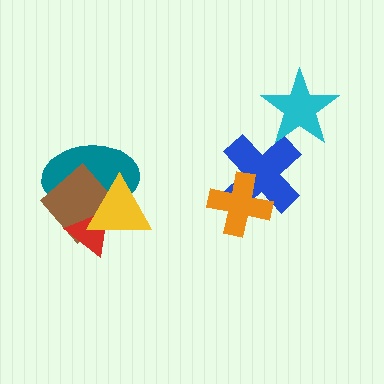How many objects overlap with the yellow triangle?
3 objects overlap with the yellow triangle.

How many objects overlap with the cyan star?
0 objects overlap with the cyan star.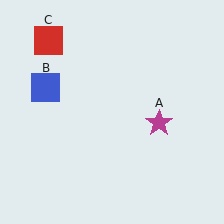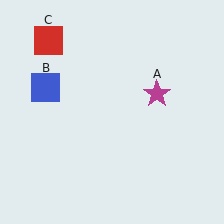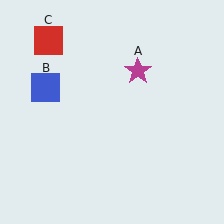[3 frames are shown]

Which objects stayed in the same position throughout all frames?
Blue square (object B) and red square (object C) remained stationary.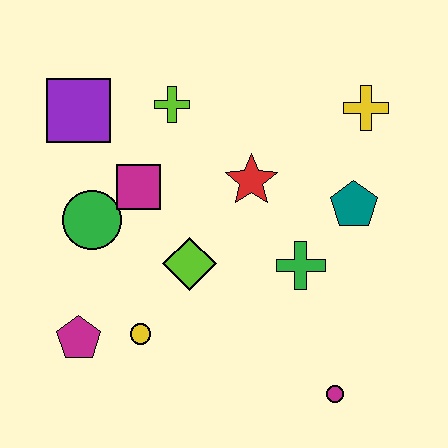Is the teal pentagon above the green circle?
Yes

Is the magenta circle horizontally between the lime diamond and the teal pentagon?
Yes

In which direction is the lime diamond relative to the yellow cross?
The lime diamond is to the left of the yellow cross.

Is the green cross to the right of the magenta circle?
No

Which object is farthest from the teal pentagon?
The magenta pentagon is farthest from the teal pentagon.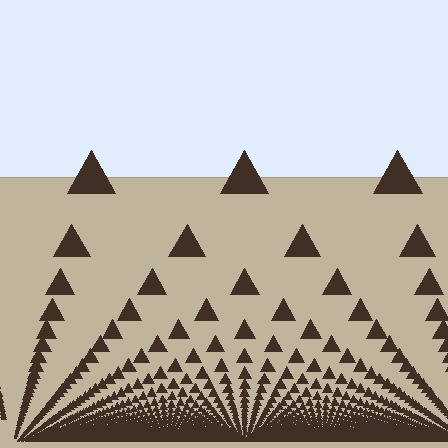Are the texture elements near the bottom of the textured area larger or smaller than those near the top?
Smaller. The gradient is inverted — elements near the bottom are smaller and denser.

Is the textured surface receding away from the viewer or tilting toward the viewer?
The surface appears to tilt toward the viewer. Texture elements get larger and sparser toward the top.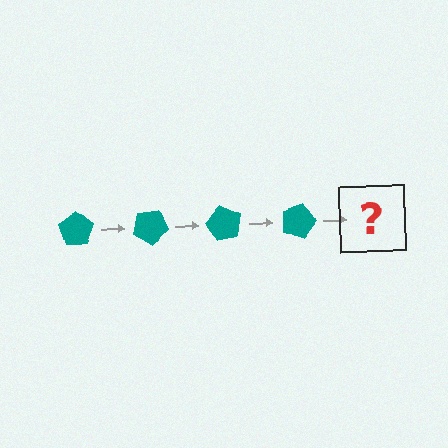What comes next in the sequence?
The next element should be a teal pentagon rotated 120 degrees.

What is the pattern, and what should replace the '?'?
The pattern is that the pentagon rotates 30 degrees each step. The '?' should be a teal pentagon rotated 120 degrees.